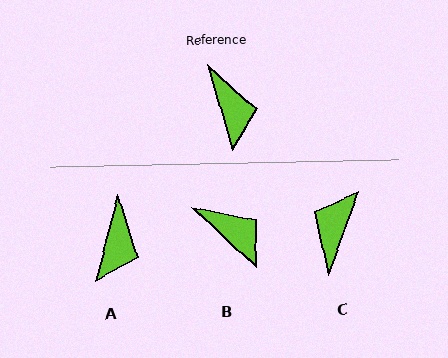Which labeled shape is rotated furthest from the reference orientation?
C, about 144 degrees away.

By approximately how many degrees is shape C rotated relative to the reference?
Approximately 144 degrees counter-clockwise.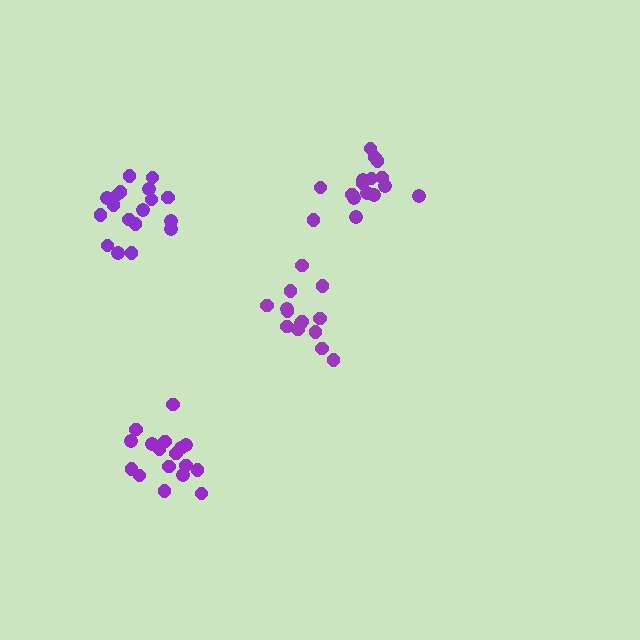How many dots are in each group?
Group 1: 14 dots, Group 2: 16 dots, Group 3: 18 dots, Group 4: 17 dots (65 total).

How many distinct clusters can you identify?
There are 4 distinct clusters.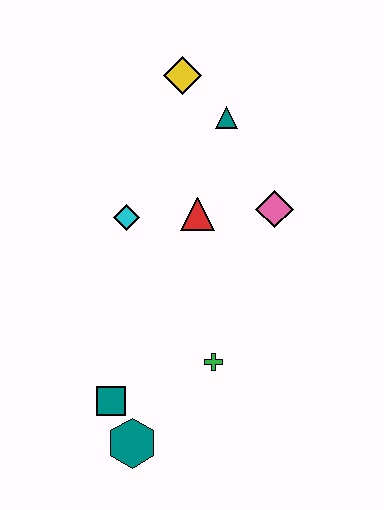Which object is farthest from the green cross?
The yellow diamond is farthest from the green cross.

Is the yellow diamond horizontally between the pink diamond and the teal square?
Yes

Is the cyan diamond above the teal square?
Yes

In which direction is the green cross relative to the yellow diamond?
The green cross is below the yellow diamond.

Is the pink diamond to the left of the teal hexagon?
No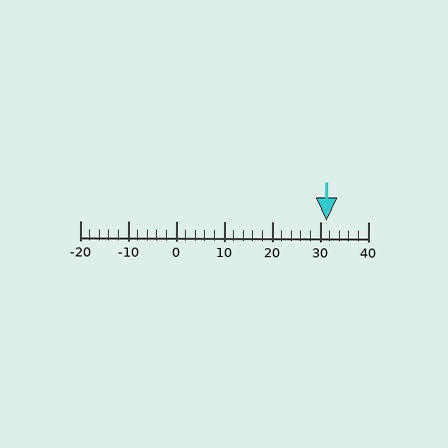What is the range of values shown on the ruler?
The ruler shows values from -20 to 40.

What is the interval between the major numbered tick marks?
The major tick marks are spaced 10 units apart.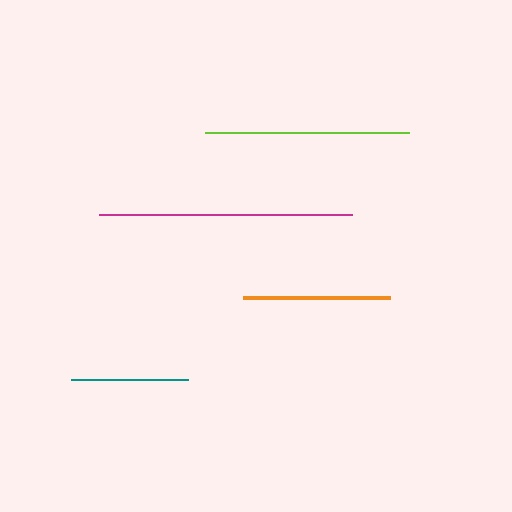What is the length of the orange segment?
The orange segment is approximately 147 pixels long.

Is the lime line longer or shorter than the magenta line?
The magenta line is longer than the lime line.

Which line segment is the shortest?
The teal line is the shortest at approximately 117 pixels.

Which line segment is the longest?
The magenta line is the longest at approximately 254 pixels.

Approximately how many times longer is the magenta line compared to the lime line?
The magenta line is approximately 1.2 times the length of the lime line.